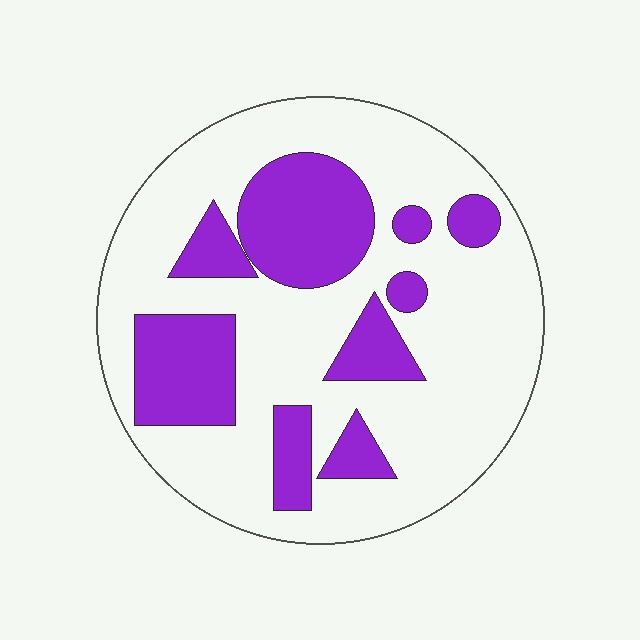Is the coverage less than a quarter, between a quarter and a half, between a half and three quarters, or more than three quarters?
Between a quarter and a half.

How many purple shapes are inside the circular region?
9.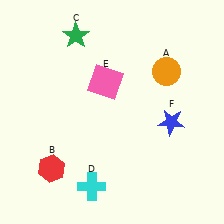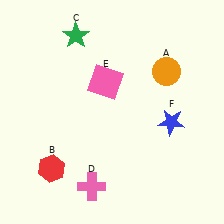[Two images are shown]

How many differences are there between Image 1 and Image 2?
There is 1 difference between the two images.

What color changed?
The cross (D) changed from cyan in Image 1 to pink in Image 2.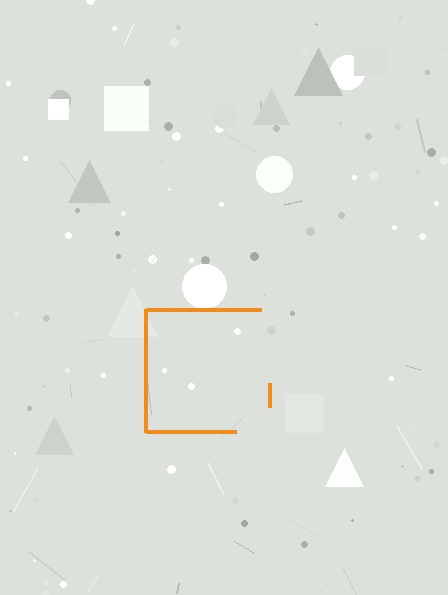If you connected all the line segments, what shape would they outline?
They would outline a square.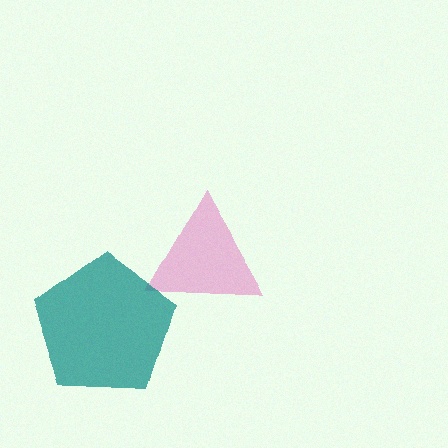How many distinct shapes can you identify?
There are 2 distinct shapes: a pink triangle, a teal pentagon.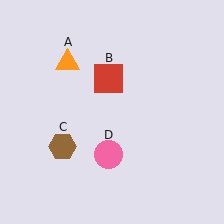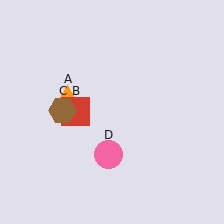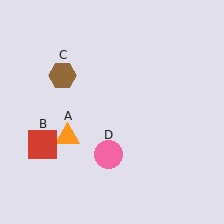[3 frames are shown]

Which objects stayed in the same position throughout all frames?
Pink circle (object D) remained stationary.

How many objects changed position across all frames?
3 objects changed position: orange triangle (object A), red square (object B), brown hexagon (object C).